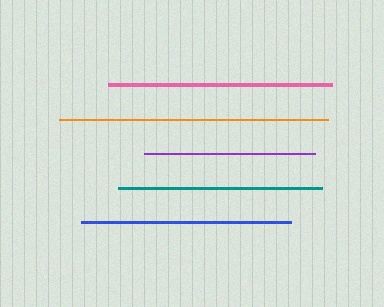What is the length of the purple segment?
The purple segment is approximately 170 pixels long.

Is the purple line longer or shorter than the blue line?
The blue line is longer than the purple line.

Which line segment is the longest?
The orange line is the longest at approximately 269 pixels.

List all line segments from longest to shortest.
From longest to shortest: orange, pink, blue, teal, purple.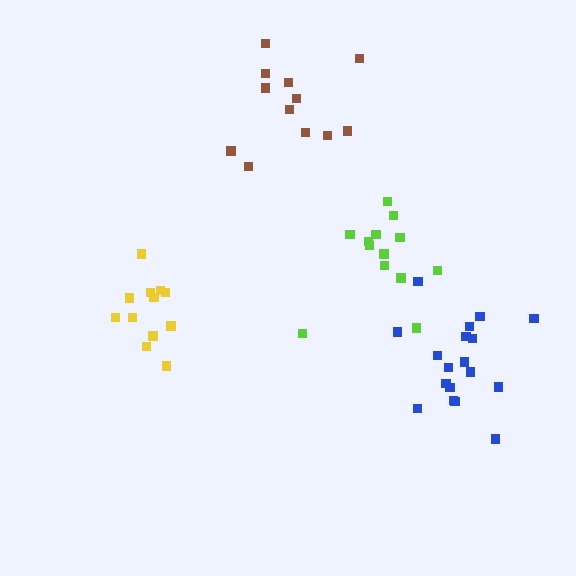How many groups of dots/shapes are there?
There are 4 groups.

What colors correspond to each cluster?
The clusters are colored: lime, yellow, brown, blue.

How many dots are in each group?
Group 1: 13 dots, Group 2: 12 dots, Group 3: 12 dots, Group 4: 18 dots (55 total).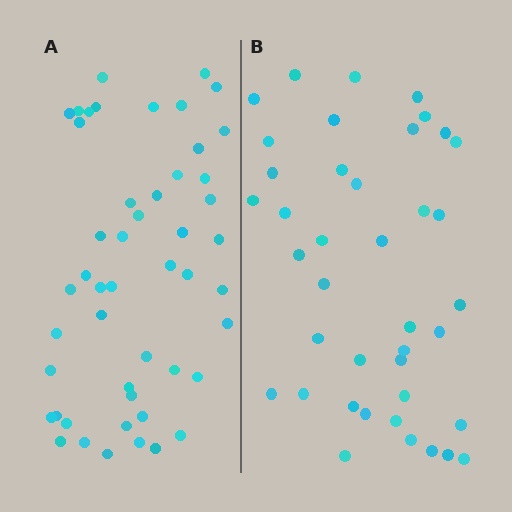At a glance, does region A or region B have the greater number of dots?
Region A (the left region) has more dots.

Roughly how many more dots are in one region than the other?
Region A has roughly 8 or so more dots than region B.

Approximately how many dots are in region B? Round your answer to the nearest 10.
About 40 dots.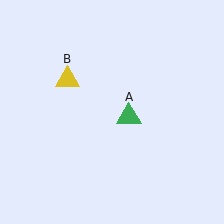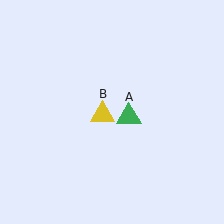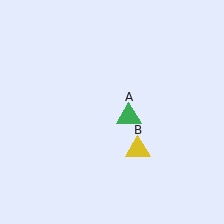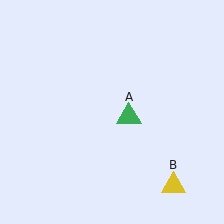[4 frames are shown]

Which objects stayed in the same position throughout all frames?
Green triangle (object A) remained stationary.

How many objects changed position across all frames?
1 object changed position: yellow triangle (object B).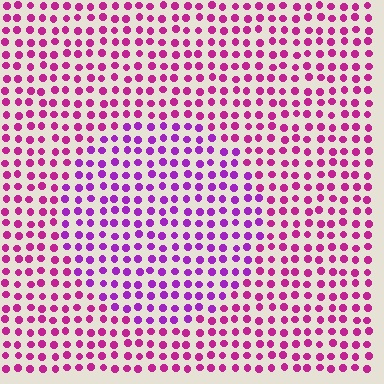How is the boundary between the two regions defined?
The boundary is defined purely by a slight shift in hue (about 29 degrees). Spacing, size, and orientation are identical on both sides.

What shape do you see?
I see a circle.